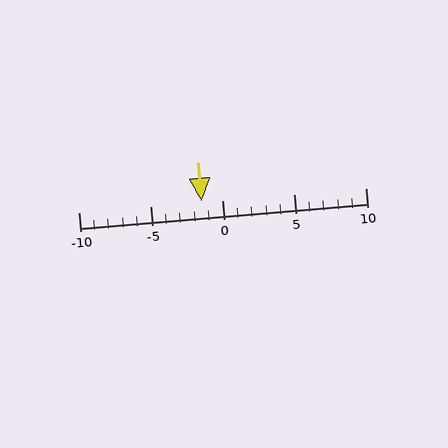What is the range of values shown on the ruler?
The ruler shows values from -10 to 10.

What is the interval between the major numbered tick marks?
The major tick marks are spaced 5 units apart.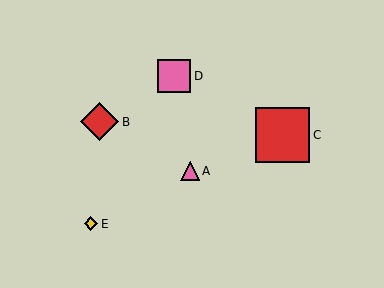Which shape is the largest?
The red square (labeled C) is the largest.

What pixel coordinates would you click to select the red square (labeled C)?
Click at (283, 135) to select the red square C.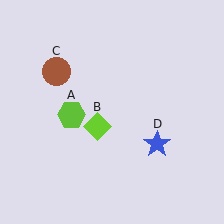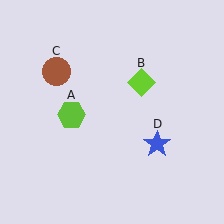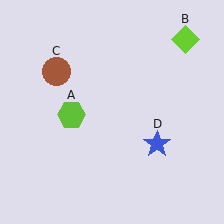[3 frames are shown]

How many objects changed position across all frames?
1 object changed position: lime diamond (object B).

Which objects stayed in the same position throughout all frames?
Lime hexagon (object A) and brown circle (object C) and blue star (object D) remained stationary.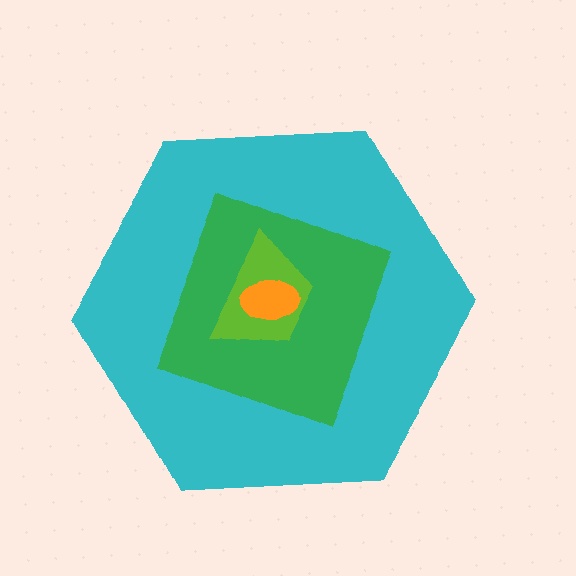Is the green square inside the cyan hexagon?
Yes.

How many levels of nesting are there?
4.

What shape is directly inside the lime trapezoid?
The orange ellipse.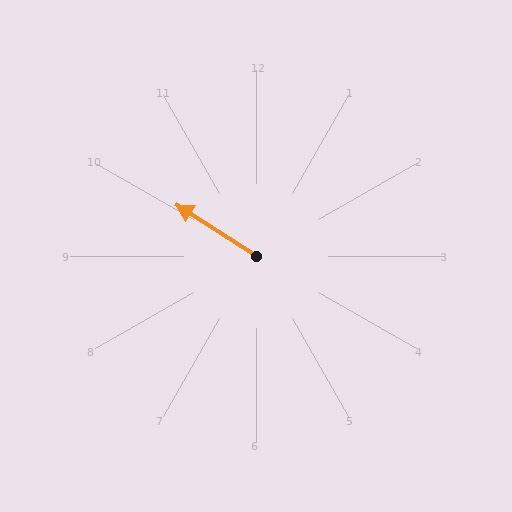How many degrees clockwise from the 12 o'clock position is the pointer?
Approximately 303 degrees.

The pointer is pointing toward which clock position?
Roughly 10 o'clock.